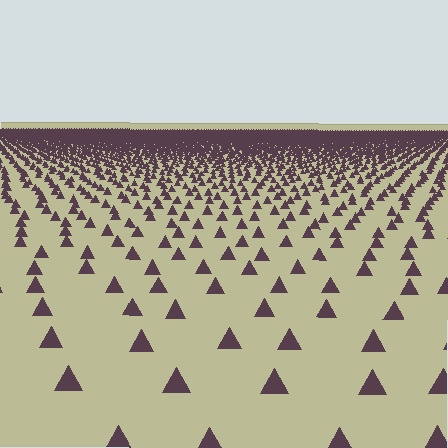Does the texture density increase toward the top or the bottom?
Density increases toward the top.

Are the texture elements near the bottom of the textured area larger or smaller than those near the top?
Larger. Near the bottom, elements are closer to the viewer and appear at a bigger on-screen size.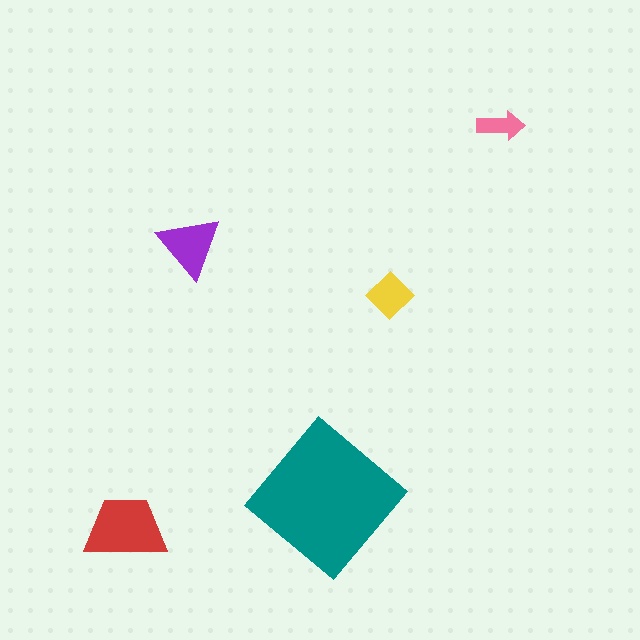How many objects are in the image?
There are 5 objects in the image.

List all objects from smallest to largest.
The pink arrow, the yellow diamond, the purple triangle, the red trapezoid, the teal diamond.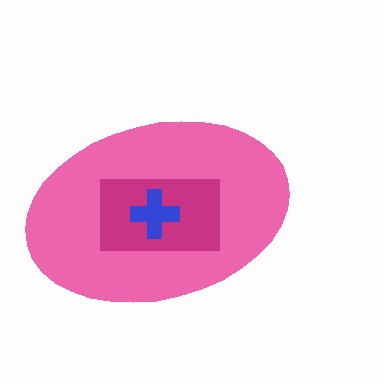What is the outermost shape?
The pink ellipse.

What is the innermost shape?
The blue cross.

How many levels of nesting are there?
3.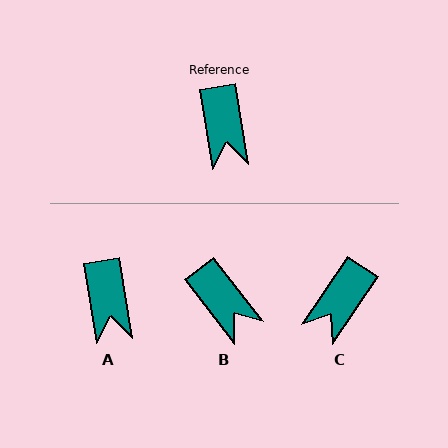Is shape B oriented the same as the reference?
No, it is off by about 29 degrees.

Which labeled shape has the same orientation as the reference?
A.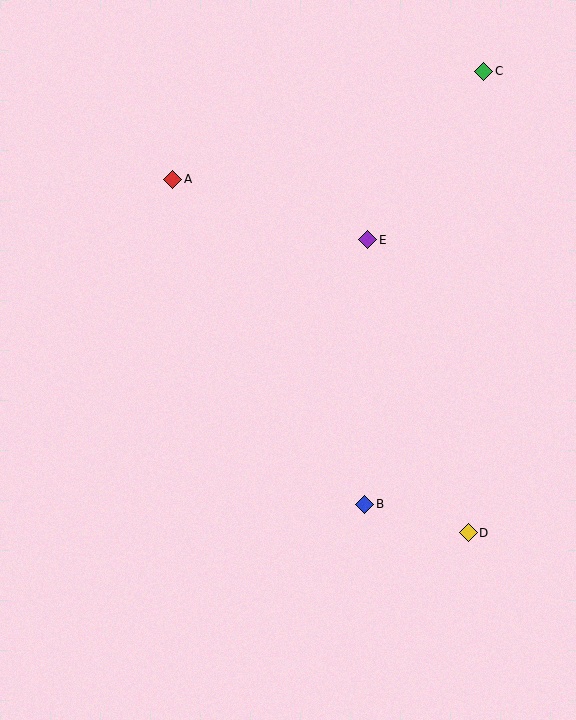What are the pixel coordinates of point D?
Point D is at (468, 533).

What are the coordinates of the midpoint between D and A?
The midpoint between D and A is at (320, 356).